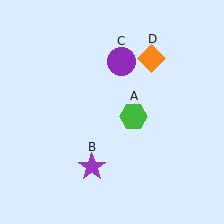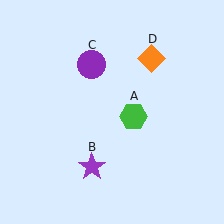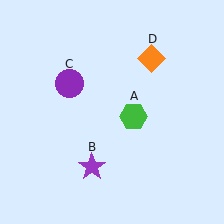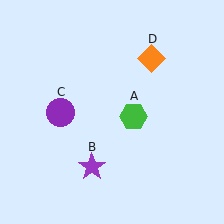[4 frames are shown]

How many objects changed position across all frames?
1 object changed position: purple circle (object C).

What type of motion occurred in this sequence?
The purple circle (object C) rotated counterclockwise around the center of the scene.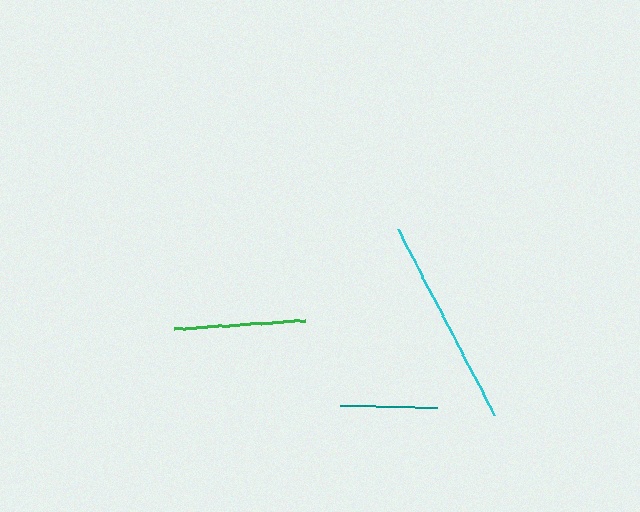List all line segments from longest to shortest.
From longest to shortest: cyan, green, teal.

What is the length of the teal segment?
The teal segment is approximately 97 pixels long.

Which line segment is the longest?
The cyan line is the longest at approximately 209 pixels.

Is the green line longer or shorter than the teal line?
The green line is longer than the teal line.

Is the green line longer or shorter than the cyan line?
The cyan line is longer than the green line.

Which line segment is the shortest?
The teal line is the shortest at approximately 97 pixels.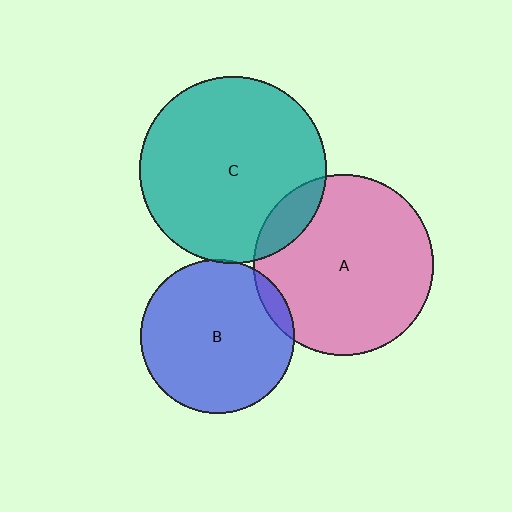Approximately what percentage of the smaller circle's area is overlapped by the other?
Approximately 10%.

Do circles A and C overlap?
Yes.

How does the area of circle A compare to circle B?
Approximately 1.4 times.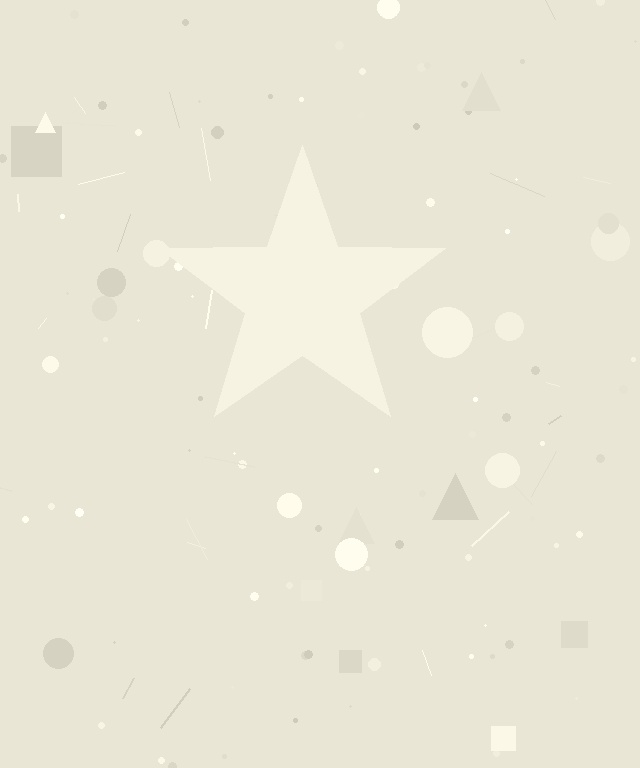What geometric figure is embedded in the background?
A star is embedded in the background.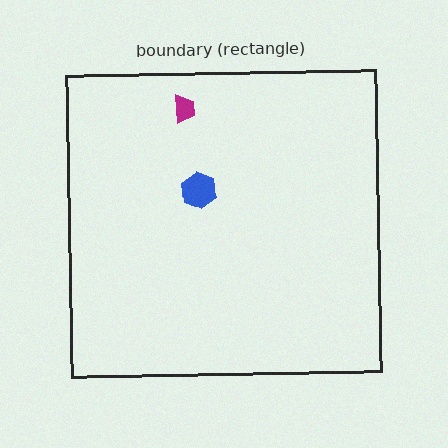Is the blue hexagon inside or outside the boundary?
Inside.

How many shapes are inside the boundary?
2 inside, 0 outside.